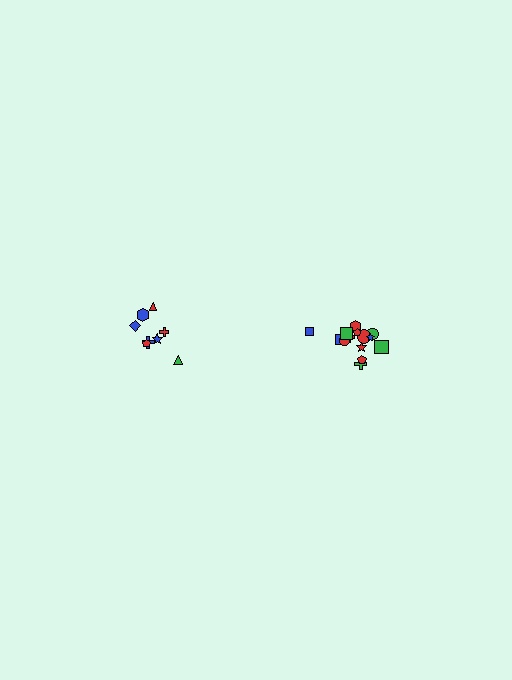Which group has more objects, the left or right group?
The right group.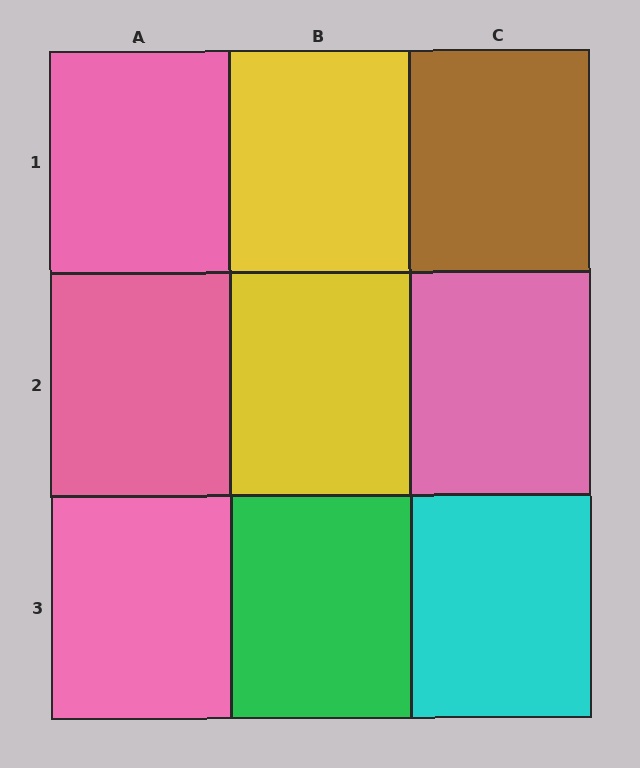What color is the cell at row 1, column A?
Pink.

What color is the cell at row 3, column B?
Green.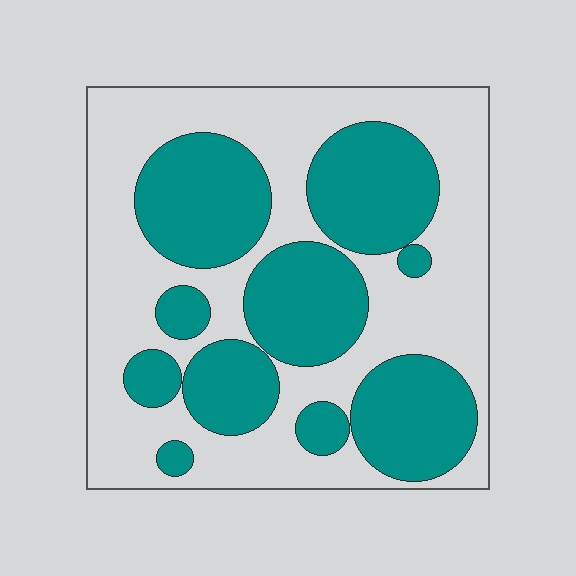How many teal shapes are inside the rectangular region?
10.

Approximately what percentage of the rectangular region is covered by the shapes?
Approximately 45%.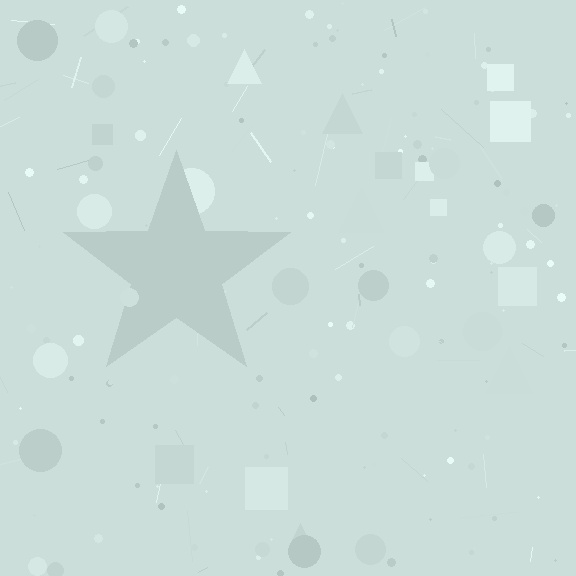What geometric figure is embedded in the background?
A star is embedded in the background.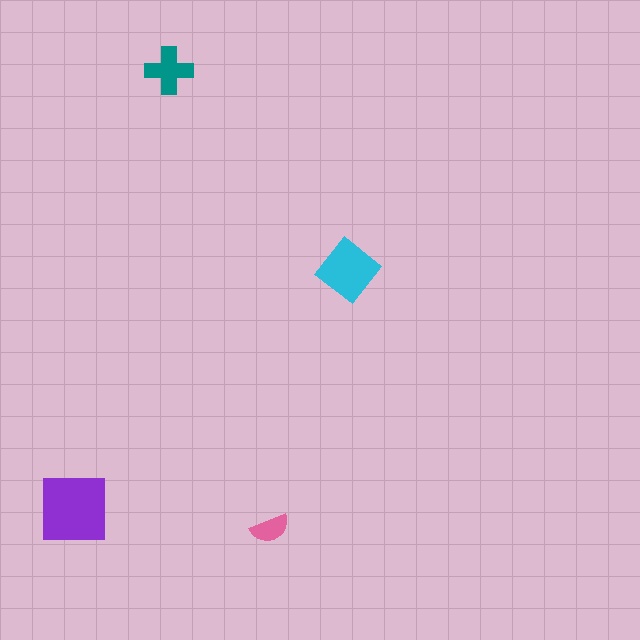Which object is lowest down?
The pink semicircle is bottommost.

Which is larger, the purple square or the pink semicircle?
The purple square.